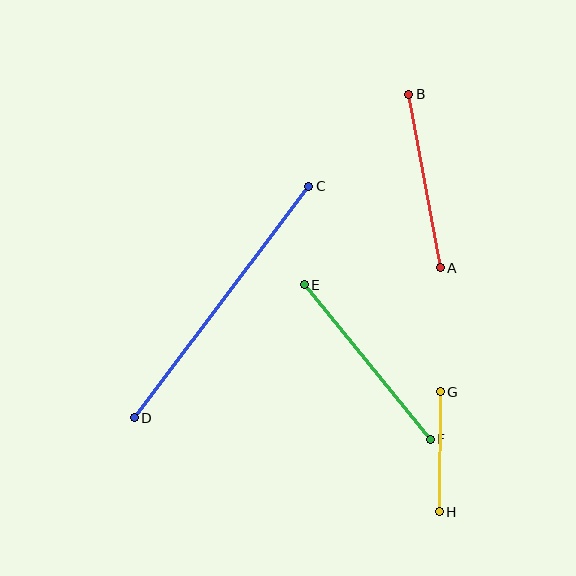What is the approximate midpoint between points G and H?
The midpoint is at approximately (440, 452) pixels.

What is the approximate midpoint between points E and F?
The midpoint is at approximately (367, 362) pixels.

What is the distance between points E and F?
The distance is approximately 199 pixels.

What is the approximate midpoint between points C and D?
The midpoint is at approximately (222, 302) pixels.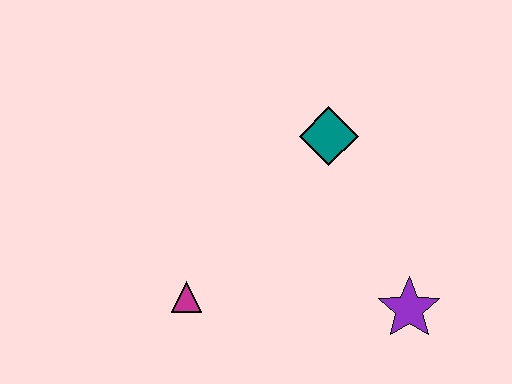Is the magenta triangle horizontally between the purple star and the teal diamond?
No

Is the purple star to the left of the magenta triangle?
No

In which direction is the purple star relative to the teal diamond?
The purple star is below the teal diamond.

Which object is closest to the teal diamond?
The purple star is closest to the teal diamond.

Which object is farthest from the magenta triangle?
The purple star is farthest from the magenta triangle.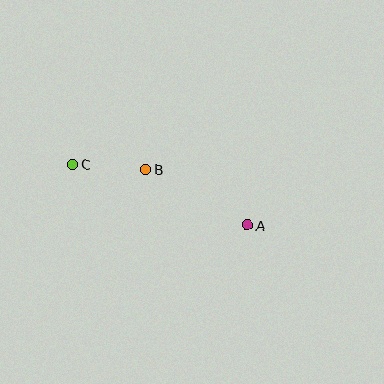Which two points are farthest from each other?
Points A and C are farthest from each other.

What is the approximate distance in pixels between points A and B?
The distance between A and B is approximately 116 pixels.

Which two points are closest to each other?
Points B and C are closest to each other.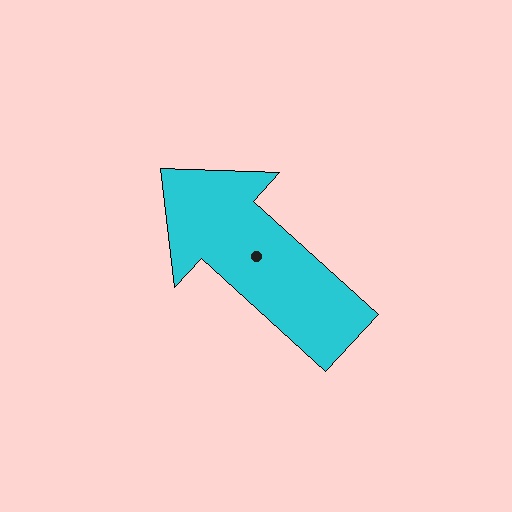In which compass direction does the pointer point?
Northwest.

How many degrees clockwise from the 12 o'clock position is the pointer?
Approximately 312 degrees.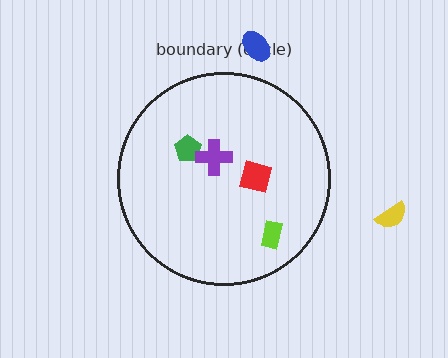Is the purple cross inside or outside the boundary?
Inside.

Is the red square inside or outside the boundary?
Inside.